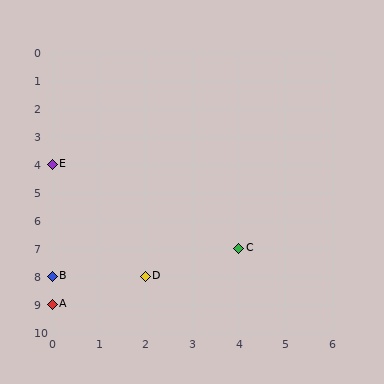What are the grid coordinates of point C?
Point C is at grid coordinates (4, 7).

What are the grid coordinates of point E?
Point E is at grid coordinates (0, 4).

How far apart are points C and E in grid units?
Points C and E are 4 columns and 3 rows apart (about 5.0 grid units diagonally).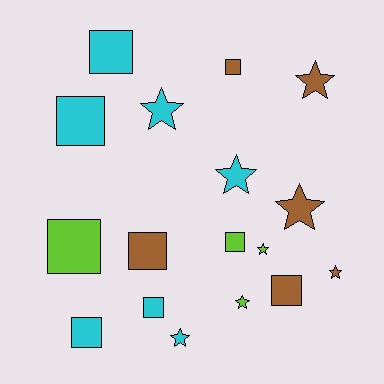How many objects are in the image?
There are 17 objects.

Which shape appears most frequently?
Square, with 9 objects.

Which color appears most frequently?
Cyan, with 7 objects.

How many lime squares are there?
There are 2 lime squares.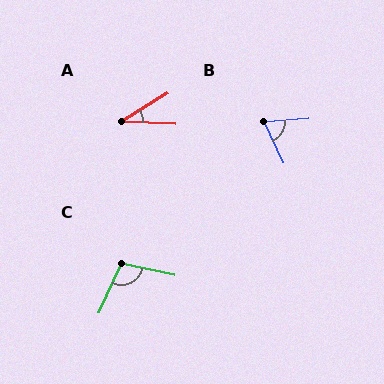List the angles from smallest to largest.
A (35°), B (69°), C (102°).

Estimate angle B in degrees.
Approximately 69 degrees.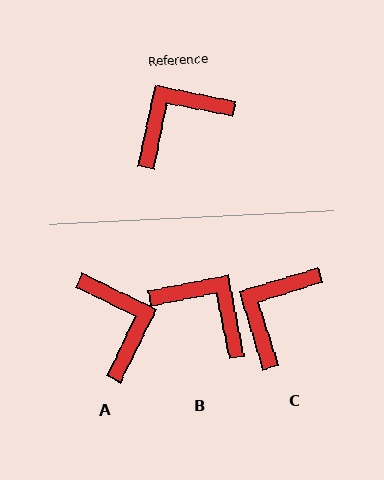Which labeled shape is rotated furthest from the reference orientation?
A, about 104 degrees away.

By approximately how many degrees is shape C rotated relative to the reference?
Approximately 29 degrees counter-clockwise.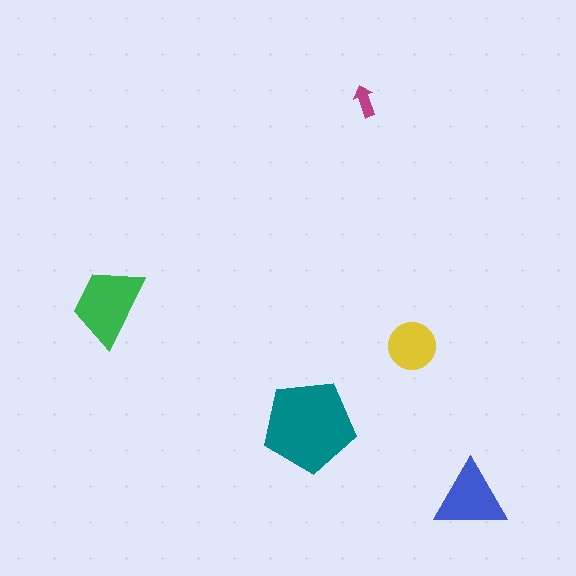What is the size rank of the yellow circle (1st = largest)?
4th.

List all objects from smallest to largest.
The magenta arrow, the yellow circle, the blue triangle, the green trapezoid, the teal pentagon.